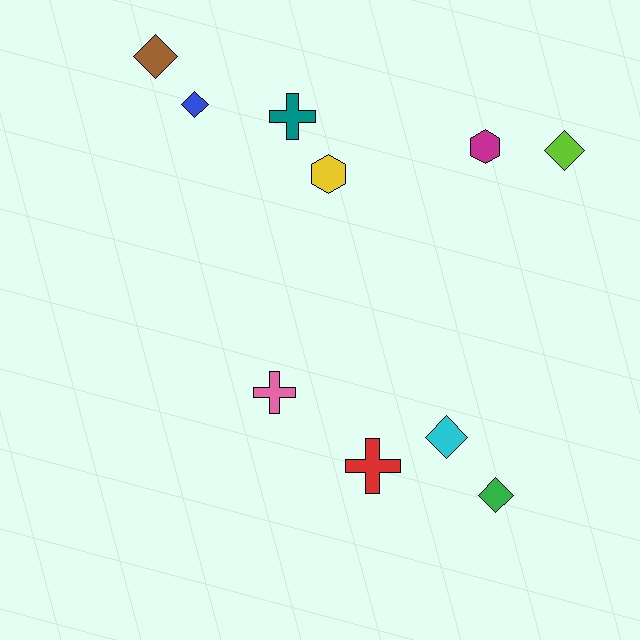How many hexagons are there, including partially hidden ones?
There are 2 hexagons.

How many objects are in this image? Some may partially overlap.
There are 10 objects.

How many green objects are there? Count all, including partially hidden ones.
There is 1 green object.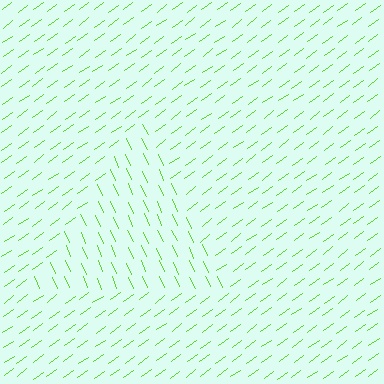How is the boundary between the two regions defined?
The boundary is defined purely by a change in line orientation (approximately 78 degrees difference). All lines are the same color and thickness.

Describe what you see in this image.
The image is filled with small lime line segments. A triangle region in the image has lines oriented differently from the surrounding lines, creating a visible texture boundary.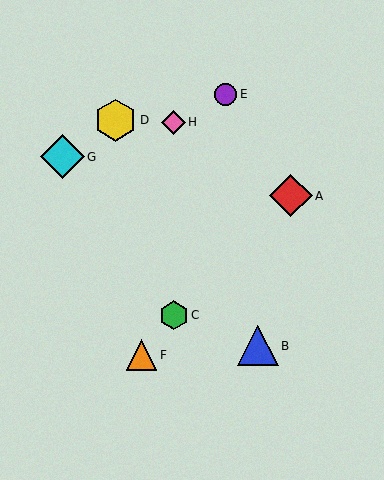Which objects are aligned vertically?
Objects C, H are aligned vertically.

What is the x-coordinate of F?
Object F is at x≈142.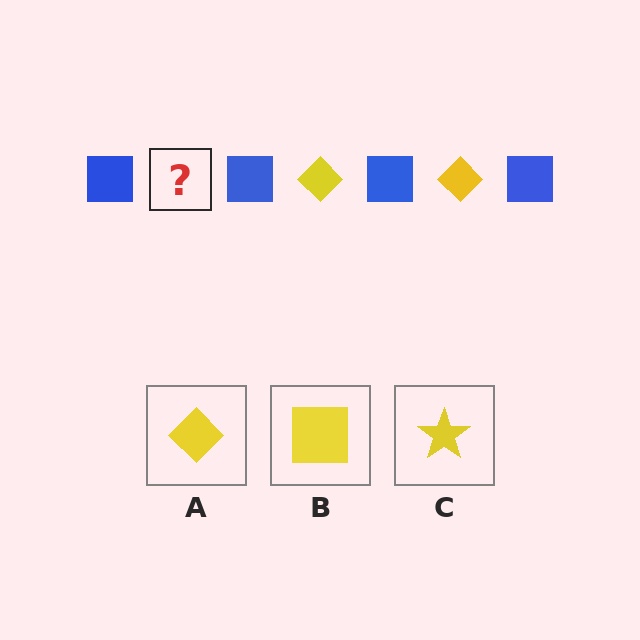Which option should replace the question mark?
Option A.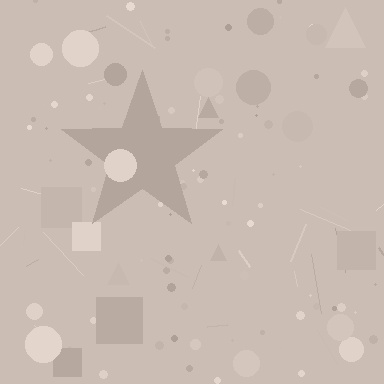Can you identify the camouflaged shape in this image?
The camouflaged shape is a star.